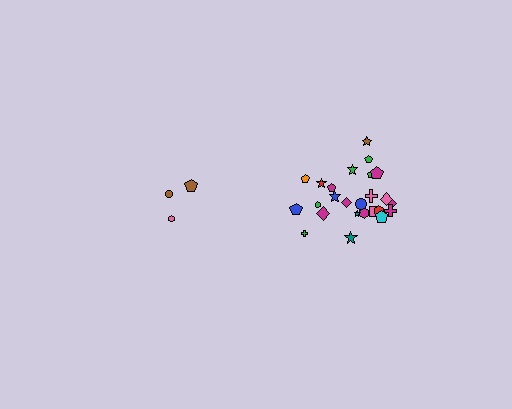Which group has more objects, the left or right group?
The right group.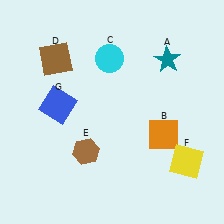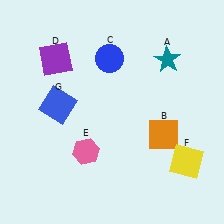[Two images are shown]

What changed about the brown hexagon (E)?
In Image 1, E is brown. In Image 2, it changed to pink.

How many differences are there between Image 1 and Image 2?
There are 3 differences between the two images.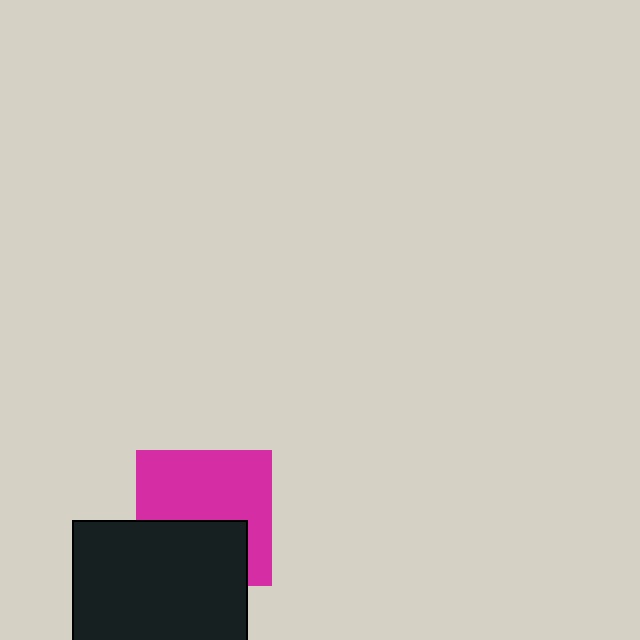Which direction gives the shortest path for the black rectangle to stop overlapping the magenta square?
Moving down gives the shortest separation.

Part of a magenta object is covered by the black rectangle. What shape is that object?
It is a square.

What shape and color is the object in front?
The object in front is a black rectangle.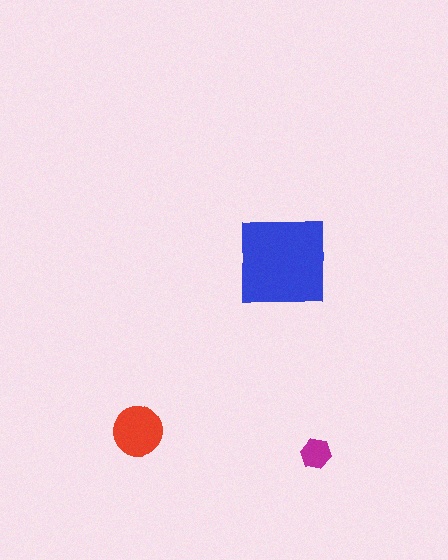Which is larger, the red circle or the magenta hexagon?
The red circle.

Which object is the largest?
The blue square.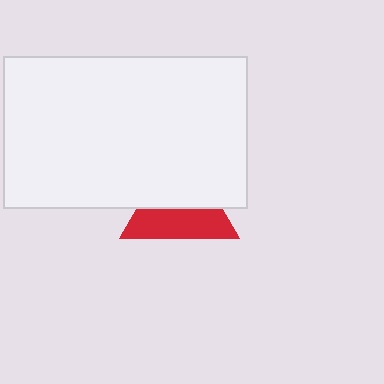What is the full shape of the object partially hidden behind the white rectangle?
The partially hidden object is a red triangle.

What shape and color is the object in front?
The object in front is a white rectangle.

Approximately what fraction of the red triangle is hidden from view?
Roughly 51% of the red triangle is hidden behind the white rectangle.